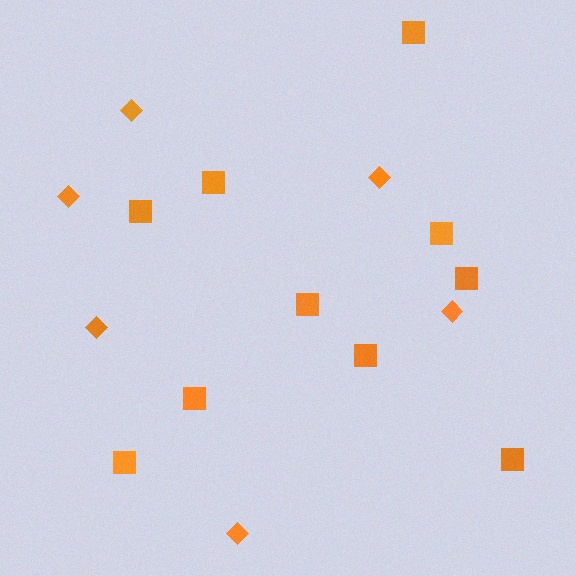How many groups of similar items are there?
There are 2 groups: one group of diamonds (6) and one group of squares (10).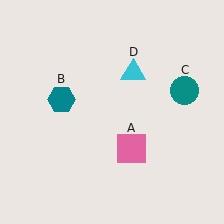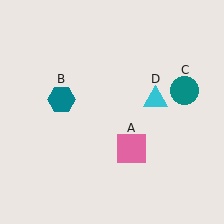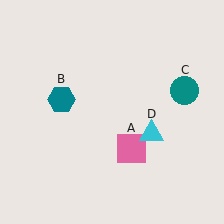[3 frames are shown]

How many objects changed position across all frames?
1 object changed position: cyan triangle (object D).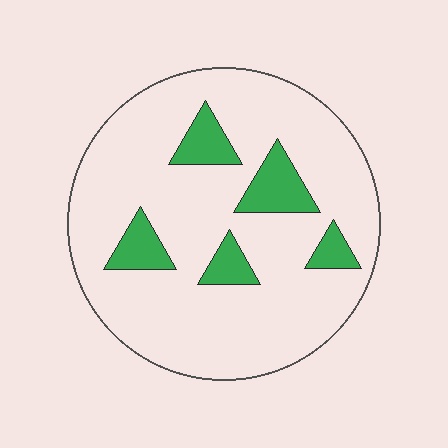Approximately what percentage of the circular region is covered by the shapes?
Approximately 15%.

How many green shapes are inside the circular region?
5.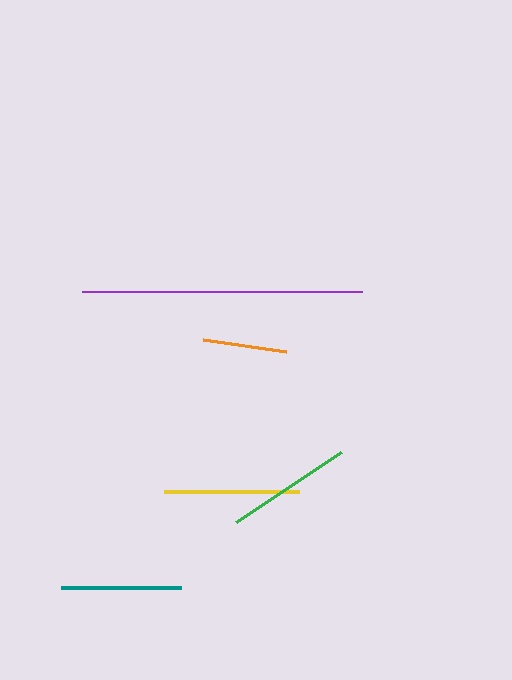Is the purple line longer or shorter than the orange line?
The purple line is longer than the orange line.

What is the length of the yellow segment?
The yellow segment is approximately 134 pixels long.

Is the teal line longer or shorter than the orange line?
The teal line is longer than the orange line.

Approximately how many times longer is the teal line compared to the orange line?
The teal line is approximately 1.4 times the length of the orange line.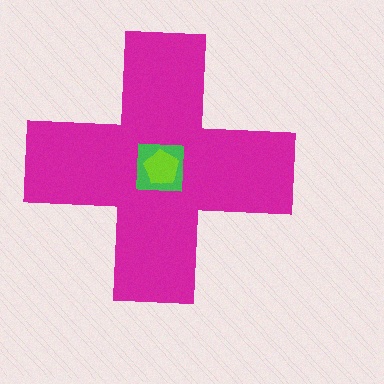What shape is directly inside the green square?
The lime pentagon.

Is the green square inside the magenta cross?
Yes.